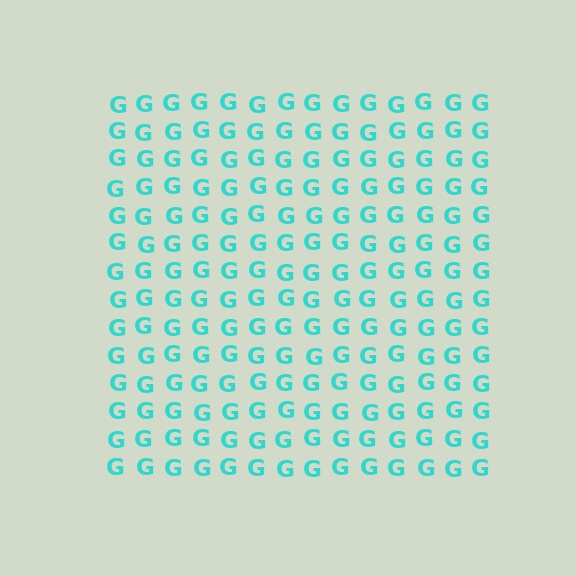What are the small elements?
The small elements are letter G's.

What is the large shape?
The large shape is a square.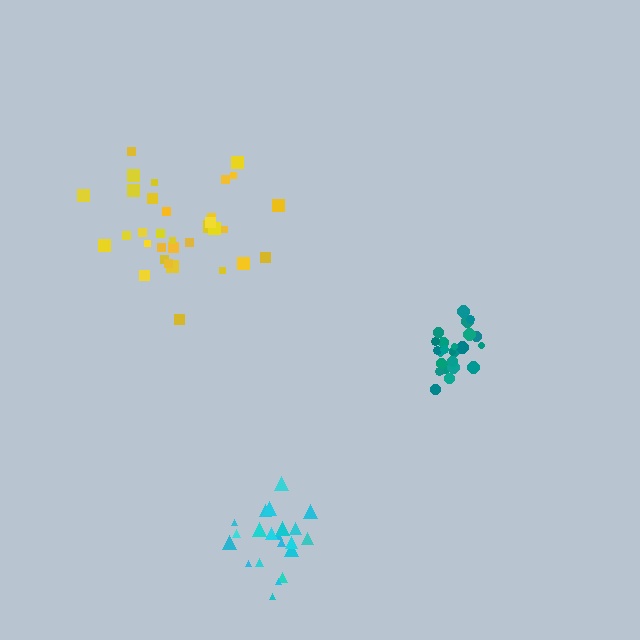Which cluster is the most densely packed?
Teal.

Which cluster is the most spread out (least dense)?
Yellow.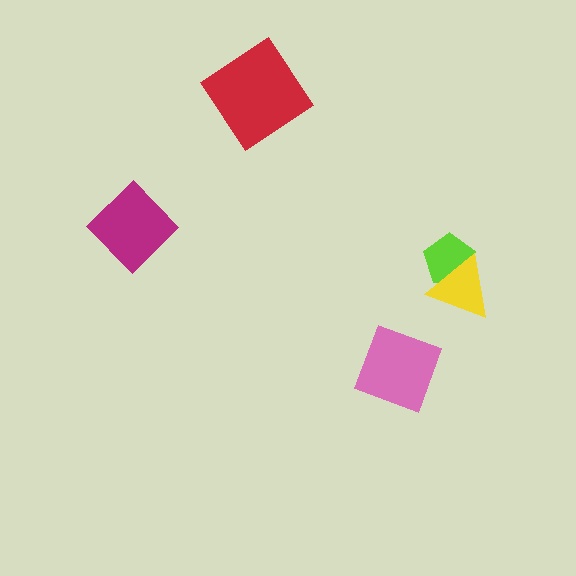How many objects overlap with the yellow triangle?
1 object overlaps with the yellow triangle.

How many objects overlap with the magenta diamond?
0 objects overlap with the magenta diamond.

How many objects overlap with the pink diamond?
0 objects overlap with the pink diamond.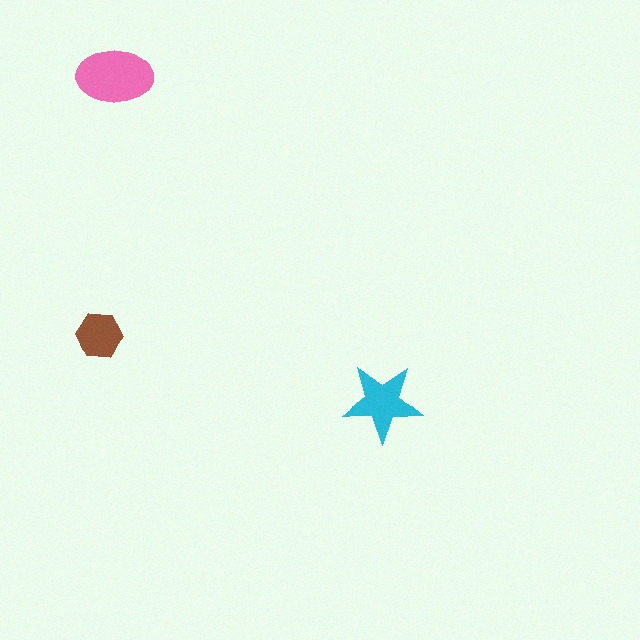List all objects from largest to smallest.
The pink ellipse, the cyan star, the brown hexagon.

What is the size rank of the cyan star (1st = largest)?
2nd.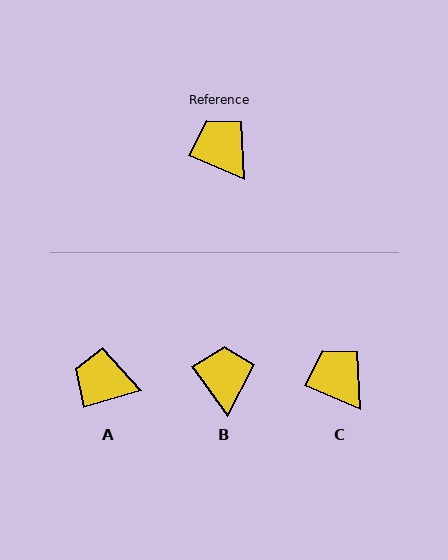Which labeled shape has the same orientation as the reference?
C.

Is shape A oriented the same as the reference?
No, it is off by about 39 degrees.